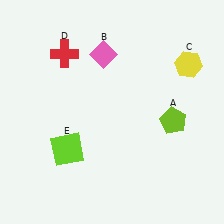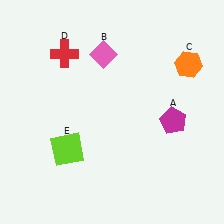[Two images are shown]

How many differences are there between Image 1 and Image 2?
There are 2 differences between the two images.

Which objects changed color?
A changed from lime to magenta. C changed from yellow to orange.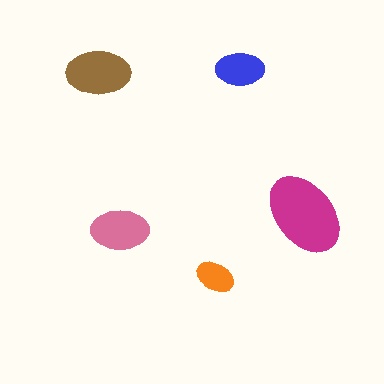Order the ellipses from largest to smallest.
the magenta one, the brown one, the pink one, the blue one, the orange one.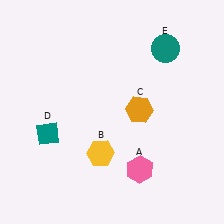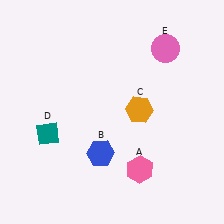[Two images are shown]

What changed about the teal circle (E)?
In Image 1, E is teal. In Image 2, it changed to pink.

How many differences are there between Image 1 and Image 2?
There are 2 differences between the two images.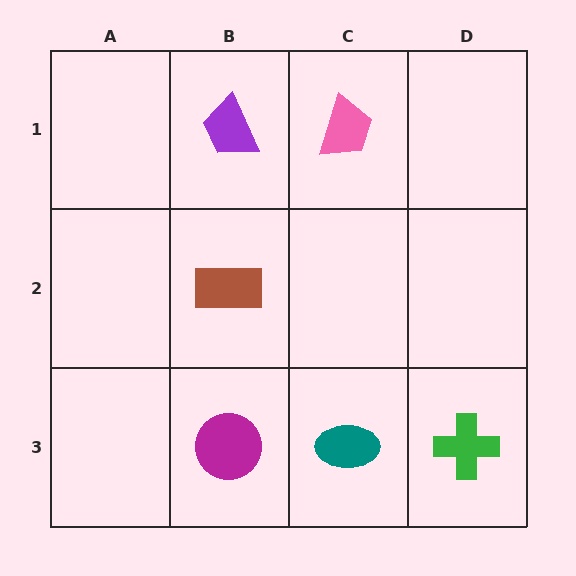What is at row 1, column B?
A purple trapezoid.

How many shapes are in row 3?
3 shapes.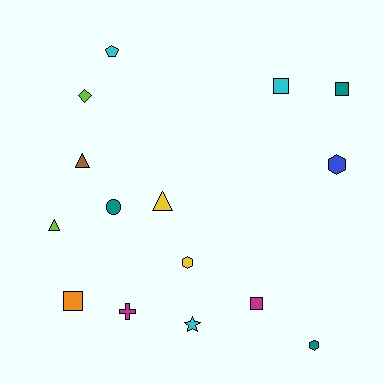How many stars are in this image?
There is 1 star.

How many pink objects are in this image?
There are no pink objects.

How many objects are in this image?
There are 15 objects.